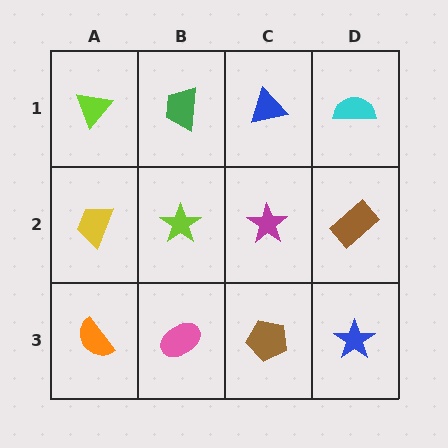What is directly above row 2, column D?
A cyan semicircle.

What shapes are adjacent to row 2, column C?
A blue triangle (row 1, column C), a brown pentagon (row 3, column C), a lime star (row 2, column B), a brown rectangle (row 2, column D).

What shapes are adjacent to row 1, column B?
A lime star (row 2, column B), a lime triangle (row 1, column A), a blue triangle (row 1, column C).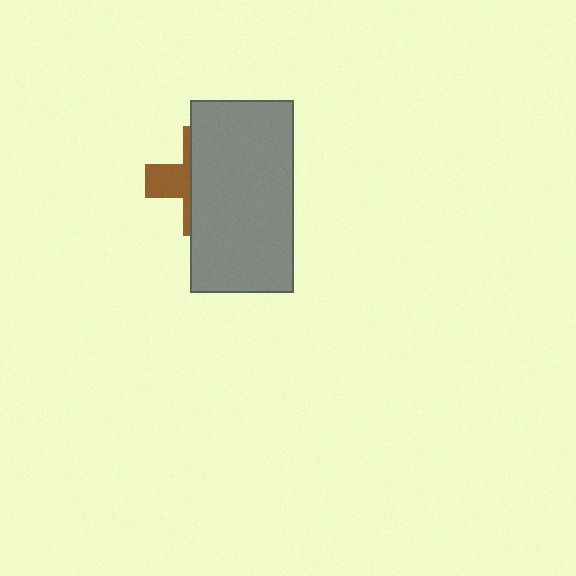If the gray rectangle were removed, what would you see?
You would see the complete brown cross.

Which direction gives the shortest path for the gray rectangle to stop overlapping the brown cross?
Moving right gives the shortest separation.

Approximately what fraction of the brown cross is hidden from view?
Roughly 69% of the brown cross is hidden behind the gray rectangle.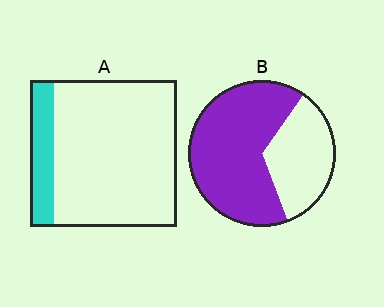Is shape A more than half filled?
No.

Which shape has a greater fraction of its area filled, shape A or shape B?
Shape B.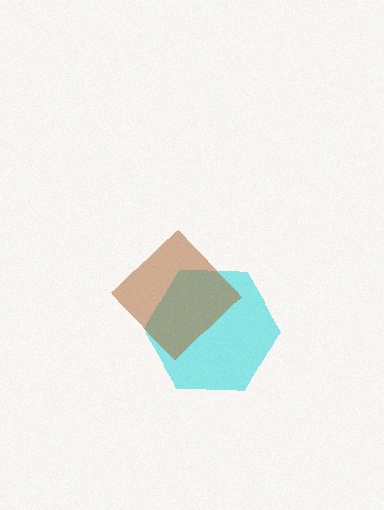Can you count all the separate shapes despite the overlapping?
Yes, there are 2 separate shapes.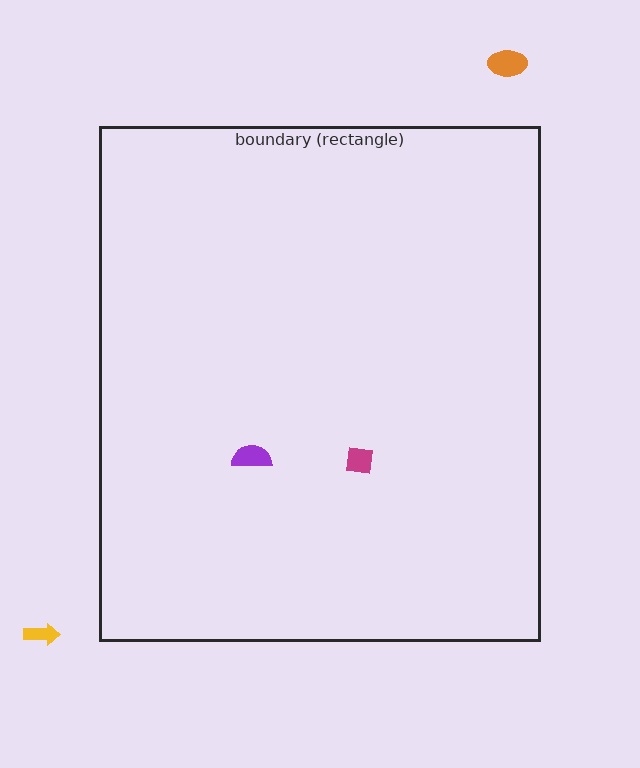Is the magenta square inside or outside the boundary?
Inside.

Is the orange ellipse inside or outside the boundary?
Outside.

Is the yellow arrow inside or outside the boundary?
Outside.